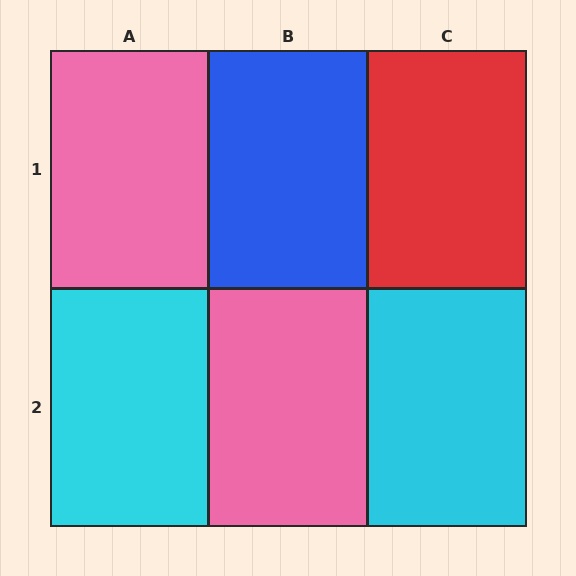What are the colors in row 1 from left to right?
Pink, blue, red.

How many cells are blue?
1 cell is blue.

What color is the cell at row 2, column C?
Cyan.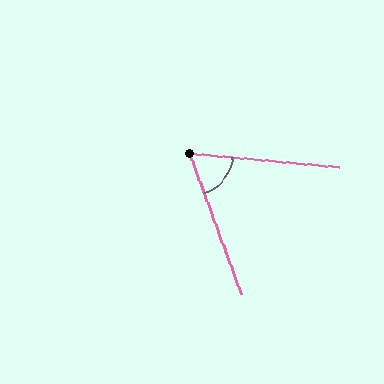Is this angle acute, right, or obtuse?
It is acute.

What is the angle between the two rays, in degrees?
Approximately 64 degrees.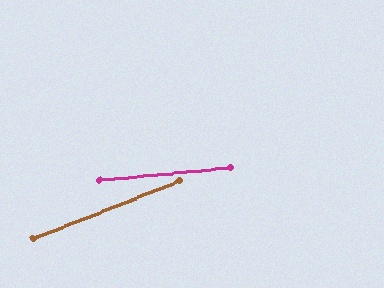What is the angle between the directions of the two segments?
Approximately 16 degrees.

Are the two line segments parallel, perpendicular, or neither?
Neither parallel nor perpendicular — they differ by about 16°.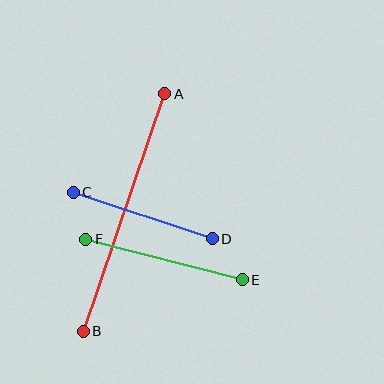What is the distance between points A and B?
The distance is approximately 251 pixels.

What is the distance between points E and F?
The distance is approximately 162 pixels.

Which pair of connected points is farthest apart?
Points A and B are farthest apart.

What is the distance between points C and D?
The distance is approximately 147 pixels.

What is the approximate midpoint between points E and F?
The midpoint is at approximately (164, 259) pixels.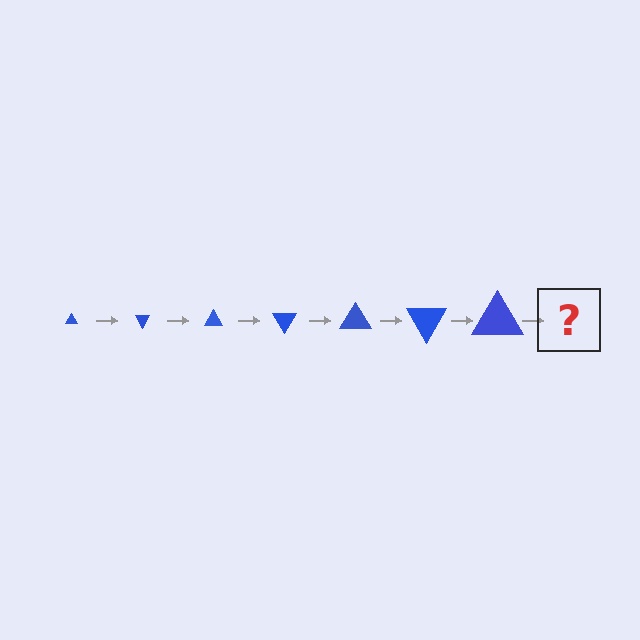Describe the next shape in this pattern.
It should be a triangle, larger than the previous one and rotated 420 degrees from the start.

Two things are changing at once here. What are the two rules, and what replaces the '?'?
The two rules are that the triangle grows larger each step and it rotates 60 degrees each step. The '?' should be a triangle, larger than the previous one and rotated 420 degrees from the start.